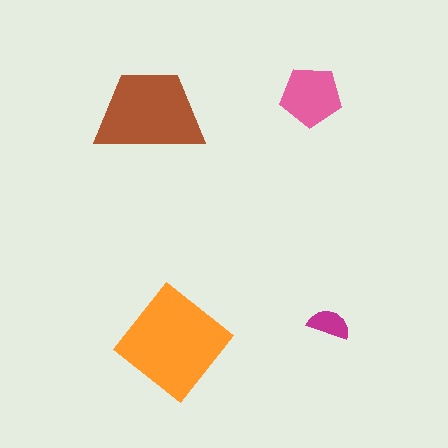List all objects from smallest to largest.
The magenta semicircle, the pink pentagon, the brown trapezoid, the orange diamond.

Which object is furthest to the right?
The magenta semicircle is rightmost.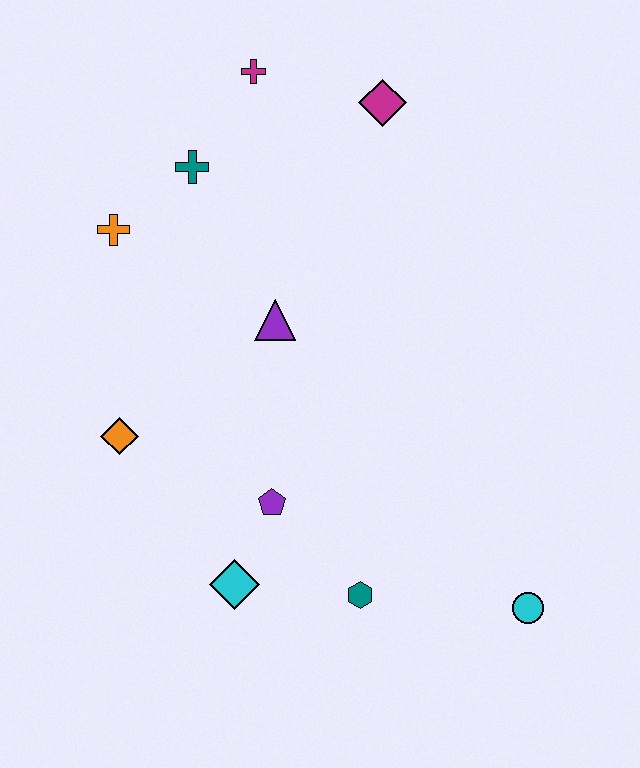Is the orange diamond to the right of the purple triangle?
No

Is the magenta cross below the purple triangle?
No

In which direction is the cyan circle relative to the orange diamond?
The cyan circle is to the right of the orange diamond.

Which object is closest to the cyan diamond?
The purple pentagon is closest to the cyan diamond.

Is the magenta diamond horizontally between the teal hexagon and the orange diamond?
No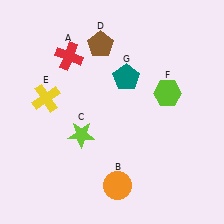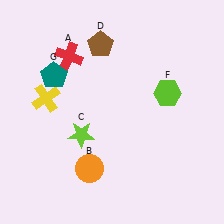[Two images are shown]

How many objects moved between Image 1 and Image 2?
2 objects moved between the two images.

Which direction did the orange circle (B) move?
The orange circle (B) moved left.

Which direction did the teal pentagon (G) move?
The teal pentagon (G) moved left.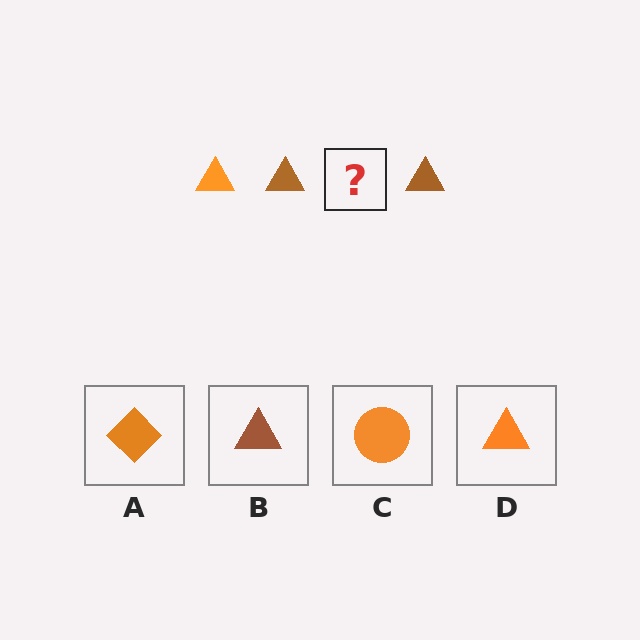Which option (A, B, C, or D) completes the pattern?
D.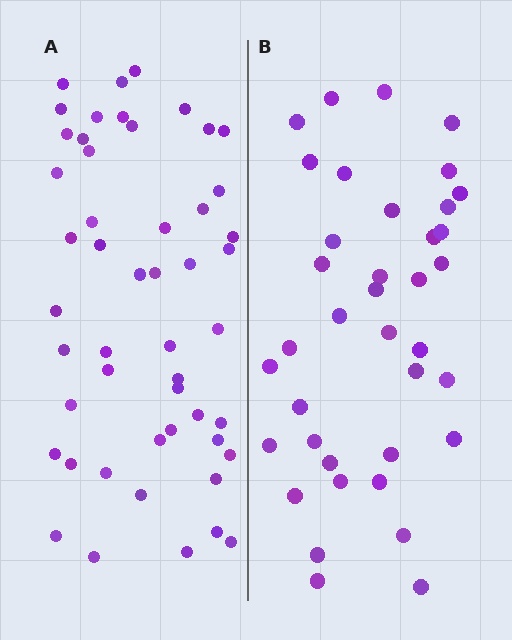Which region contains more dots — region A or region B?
Region A (the left region) has more dots.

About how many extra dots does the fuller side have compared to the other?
Region A has roughly 12 or so more dots than region B.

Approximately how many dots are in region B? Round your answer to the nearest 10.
About 40 dots. (The exact count is 38, which rounds to 40.)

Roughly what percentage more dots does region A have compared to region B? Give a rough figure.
About 30% more.